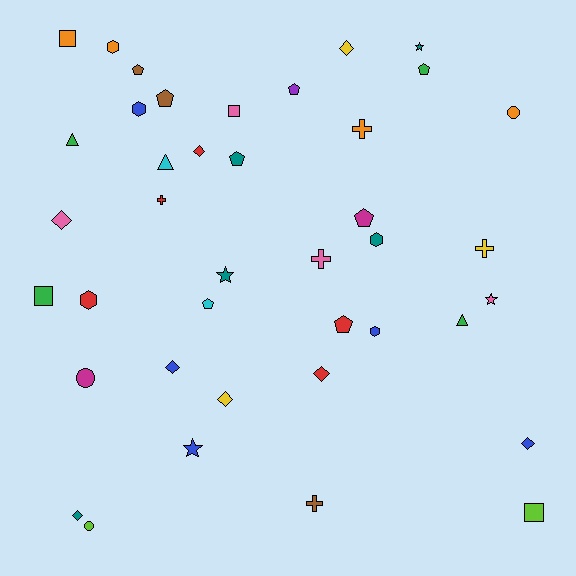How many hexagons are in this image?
There are 5 hexagons.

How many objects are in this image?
There are 40 objects.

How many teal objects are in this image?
There are 5 teal objects.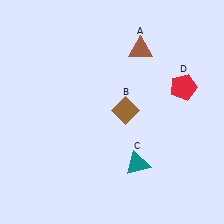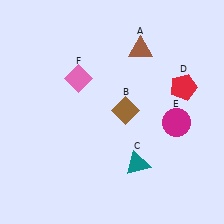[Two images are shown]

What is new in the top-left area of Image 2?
A pink diamond (F) was added in the top-left area of Image 2.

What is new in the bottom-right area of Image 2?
A magenta circle (E) was added in the bottom-right area of Image 2.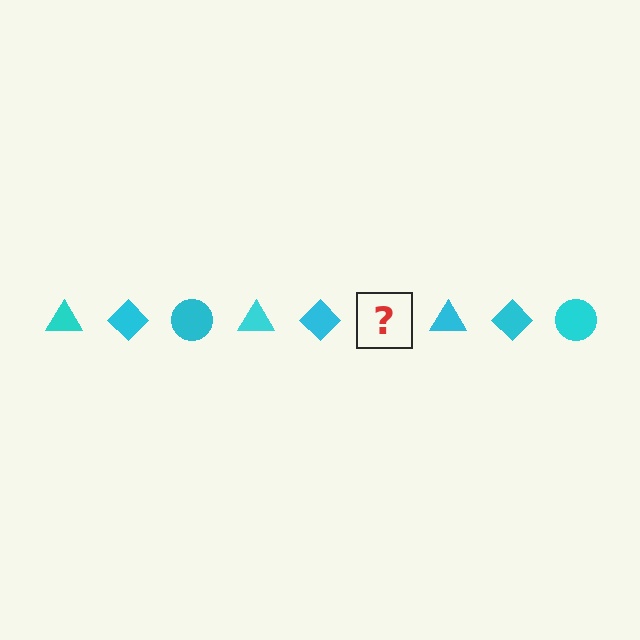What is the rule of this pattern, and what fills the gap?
The rule is that the pattern cycles through triangle, diamond, circle shapes in cyan. The gap should be filled with a cyan circle.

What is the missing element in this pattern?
The missing element is a cyan circle.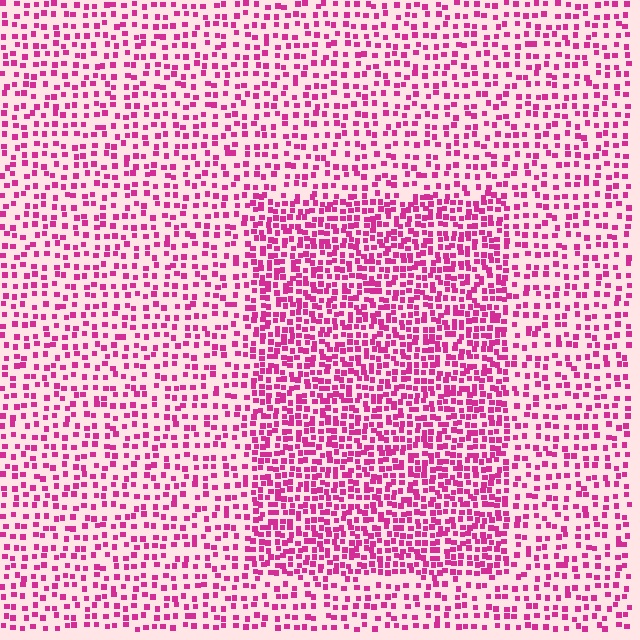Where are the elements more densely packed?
The elements are more densely packed inside the rectangle boundary.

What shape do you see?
I see a rectangle.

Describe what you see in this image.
The image contains small magenta elements arranged at two different densities. A rectangle-shaped region is visible where the elements are more densely packed than the surrounding area.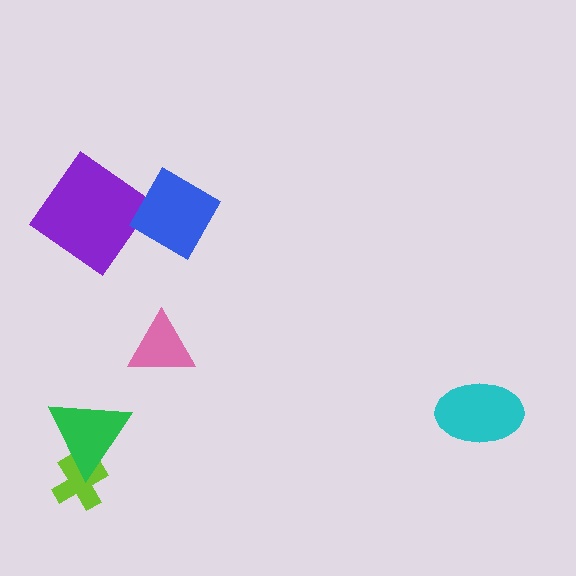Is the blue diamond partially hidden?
No, no other shape covers it.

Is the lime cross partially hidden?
Yes, it is partially covered by another shape.